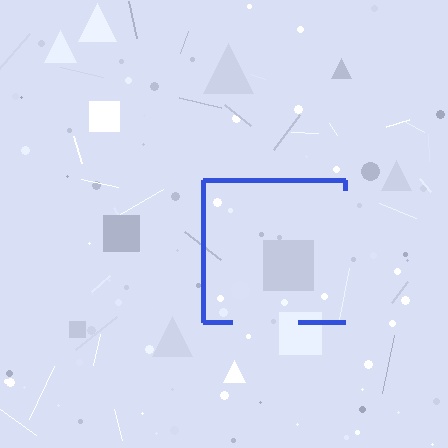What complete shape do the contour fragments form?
The contour fragments form a square.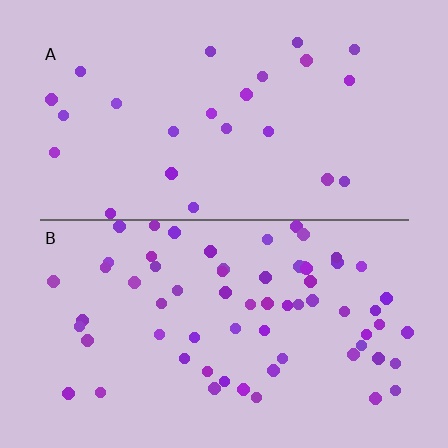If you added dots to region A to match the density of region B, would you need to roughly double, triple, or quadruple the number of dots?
Approximately triple.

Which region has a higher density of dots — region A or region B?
B (the bottom).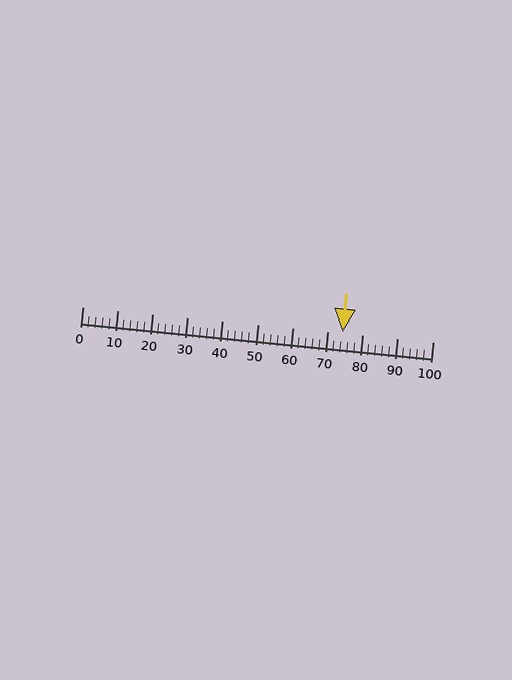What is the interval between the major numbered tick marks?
The major tick marks are spaced 10 units apart.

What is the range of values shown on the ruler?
The ruler shows values from 0 to 100.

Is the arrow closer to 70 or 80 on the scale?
The arrow is closer to 70.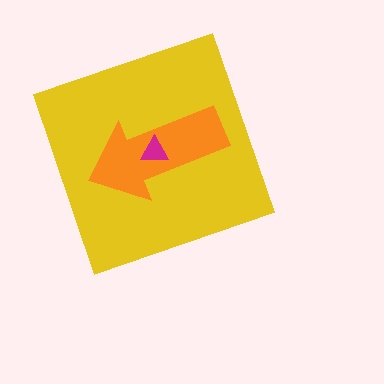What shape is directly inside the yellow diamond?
The orange arrow.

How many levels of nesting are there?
3.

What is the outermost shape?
The yellow diamond.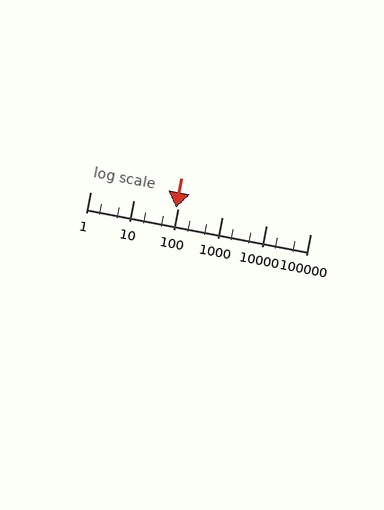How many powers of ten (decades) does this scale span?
The scale spans 5 decades, from 1 to 100000.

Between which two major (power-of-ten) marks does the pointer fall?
The pointer is between 10 and 100.